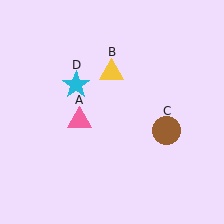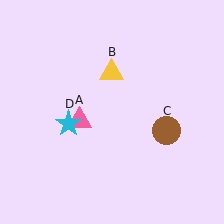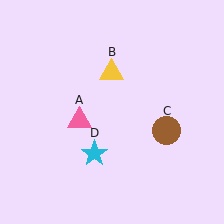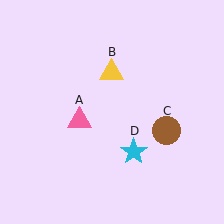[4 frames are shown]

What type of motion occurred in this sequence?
The cyan star (object D) rotated counterclockwise around the center of the scene.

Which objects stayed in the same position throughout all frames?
Pink triangle (object A) and yellow triangle (object B) and brown circle (object C) remained stationary.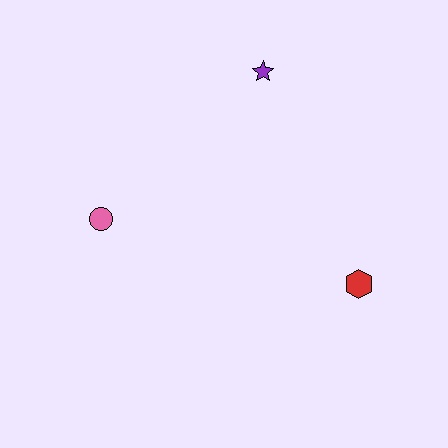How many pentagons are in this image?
There are no pentagons.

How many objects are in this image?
There are 3 objects.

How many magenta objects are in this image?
There are no magenta objects.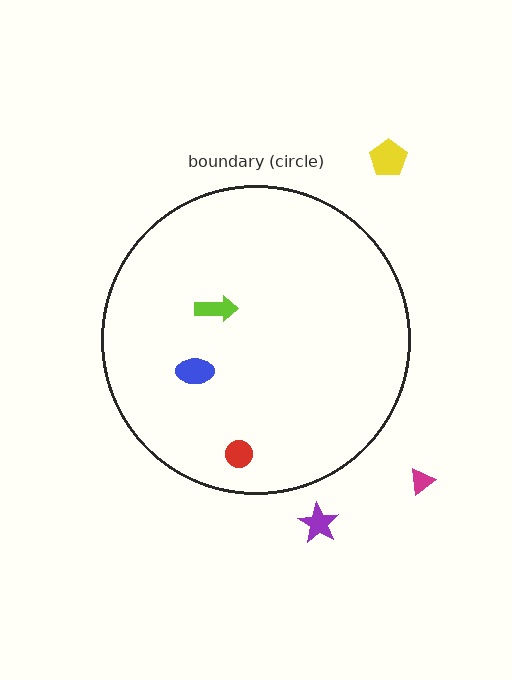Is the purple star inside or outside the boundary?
Outside.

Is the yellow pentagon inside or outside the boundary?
Outside.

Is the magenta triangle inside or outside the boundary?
Outside.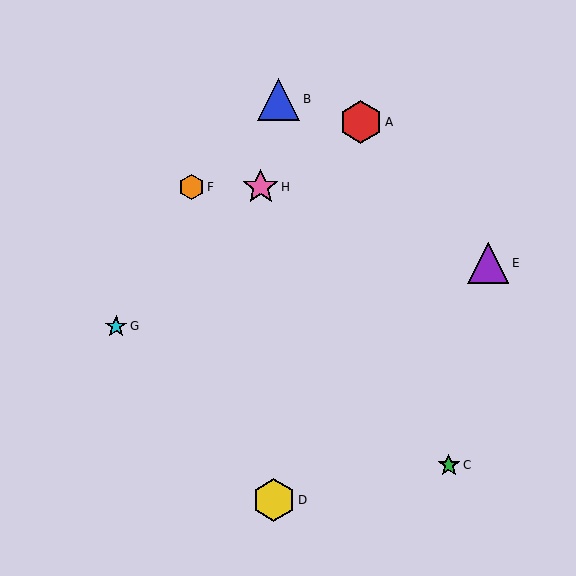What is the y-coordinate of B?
Object B is at y≈99.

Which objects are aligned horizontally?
Objects F, H are aligned horizontally.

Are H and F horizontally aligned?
Yes, both are at y≈187.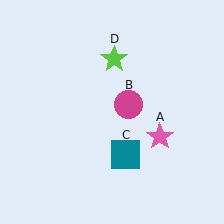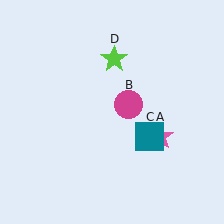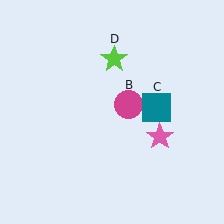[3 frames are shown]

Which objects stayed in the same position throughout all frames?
Pink star (object A) and magenta circle (object B) and lime star (object D) remained stationary.